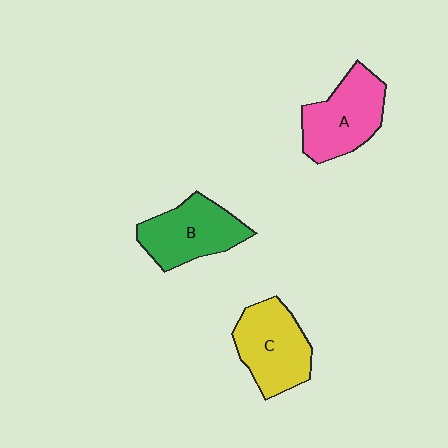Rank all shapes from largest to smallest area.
From largest to smallest: C (yellow), A (pink), B (green).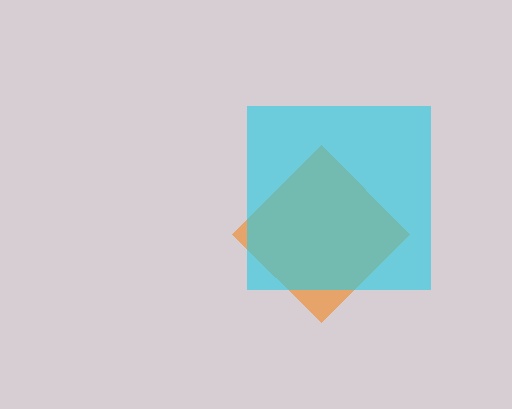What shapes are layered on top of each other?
The layered shapes are: an orange diamond, a cyan square.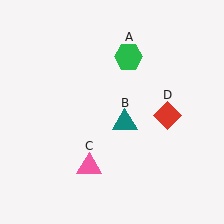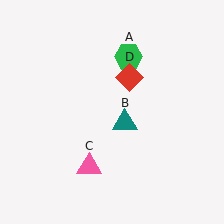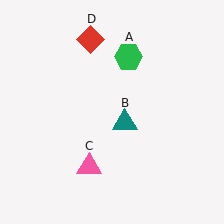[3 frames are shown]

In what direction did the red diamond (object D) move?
The red diamond (object D) moved up and to the left.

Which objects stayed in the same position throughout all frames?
Green hexagon (object A) and teal triangle (object B) and pink triangle (object C) remained stationary.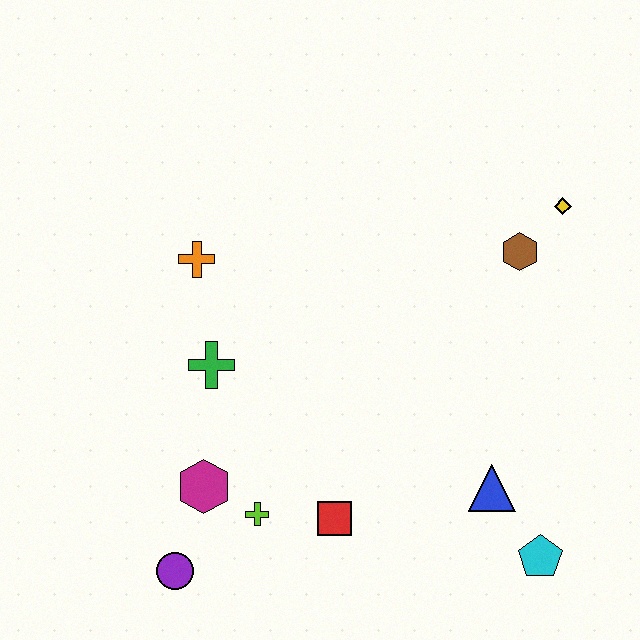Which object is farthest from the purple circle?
The yellow diamond is farthest from the purple circle.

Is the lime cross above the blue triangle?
No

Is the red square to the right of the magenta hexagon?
Yes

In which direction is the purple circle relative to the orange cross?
The purple circle is below the orange cross.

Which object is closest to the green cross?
The orange cross is closest to the green cross.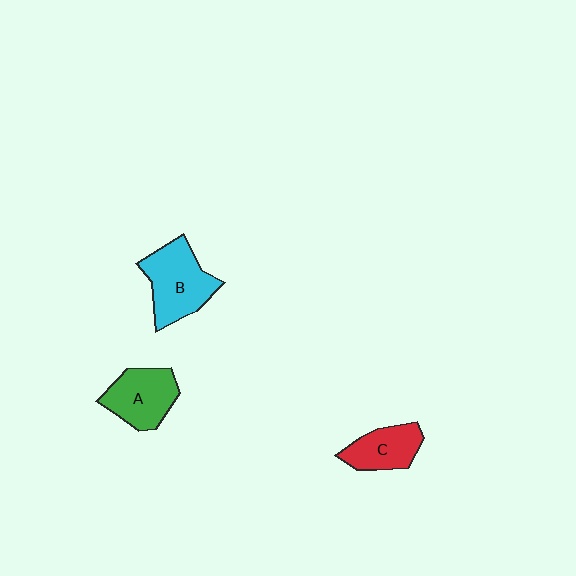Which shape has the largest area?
Shape B (cyan).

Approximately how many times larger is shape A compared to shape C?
Approximately 1.2 times.